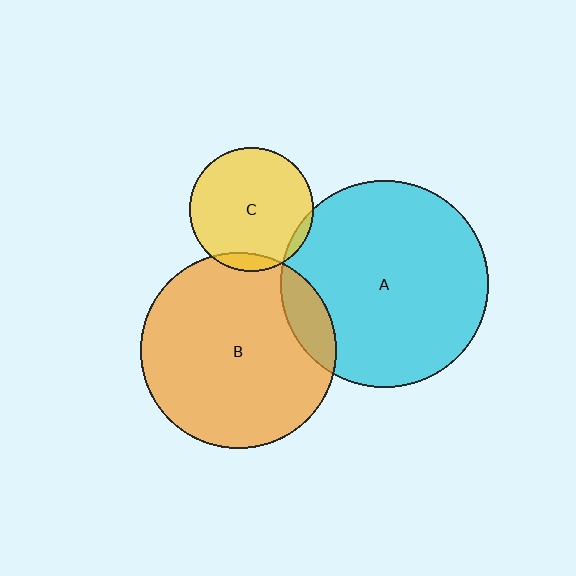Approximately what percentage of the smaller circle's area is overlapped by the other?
Approximately 10%.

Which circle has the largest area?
Circle A (cyan).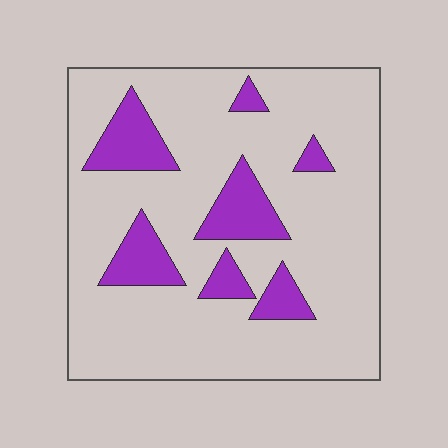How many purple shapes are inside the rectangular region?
7.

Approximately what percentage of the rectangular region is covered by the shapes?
Approximately 20%.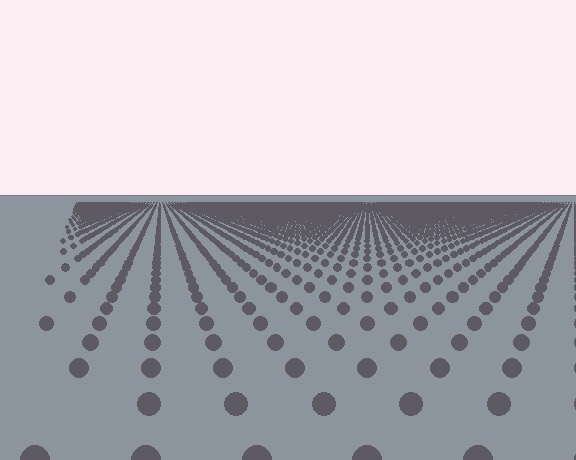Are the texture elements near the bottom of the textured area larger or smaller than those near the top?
Larger. Near the bottom, elements are closer to the viewer and appear at a bigger on-screen size.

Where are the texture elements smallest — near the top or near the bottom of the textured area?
Near the top.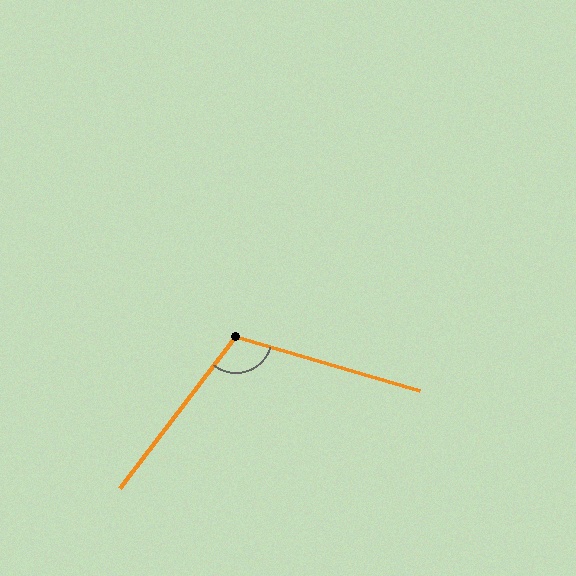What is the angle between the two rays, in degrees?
Approximately 111 degrees.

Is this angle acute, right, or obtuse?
It is obtuse.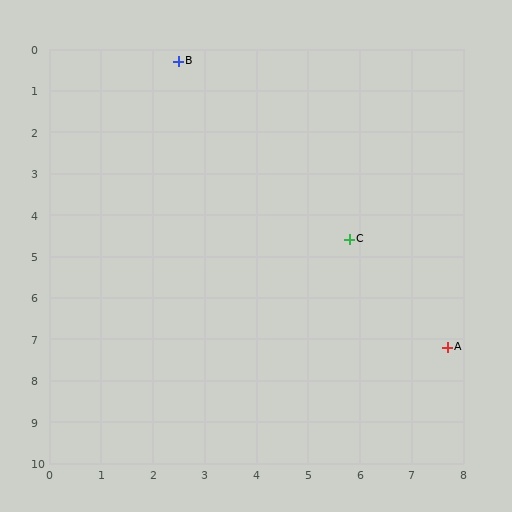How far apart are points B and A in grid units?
Points B and A are about 8.6 grid units apart.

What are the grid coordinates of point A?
Point A is at approximately (7.7, 7.2).